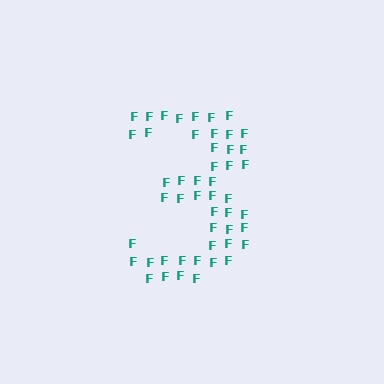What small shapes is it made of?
It is made of small letter F's.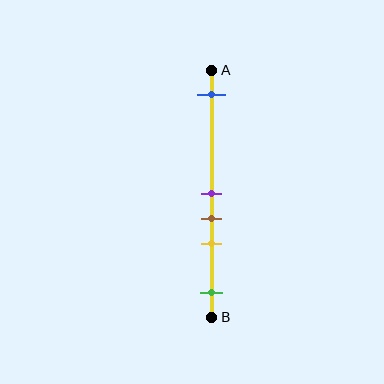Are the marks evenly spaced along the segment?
No, the marks are not evenly spaced.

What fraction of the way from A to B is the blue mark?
The blue mark is approximately 10% (0.1) of the way from A to B.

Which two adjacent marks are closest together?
The purple and brown marks are the closest adjacent pair.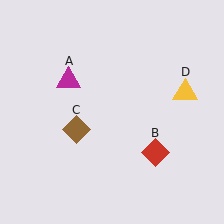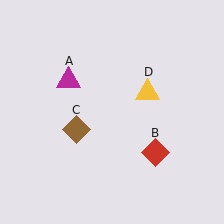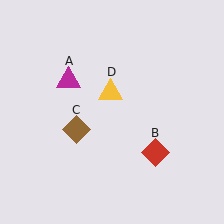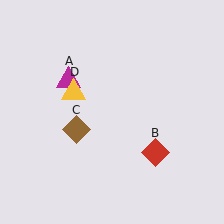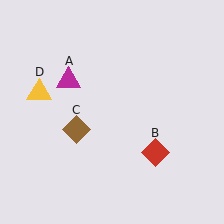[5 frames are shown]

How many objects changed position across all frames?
1 object changed position: yellow triangle (object D).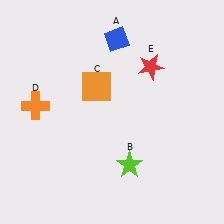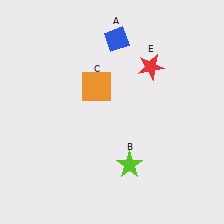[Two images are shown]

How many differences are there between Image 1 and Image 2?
There is 1 difference between the two images.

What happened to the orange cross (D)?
The orange cross (D) was removed in Image 2. It was in the top-left area of Image 1.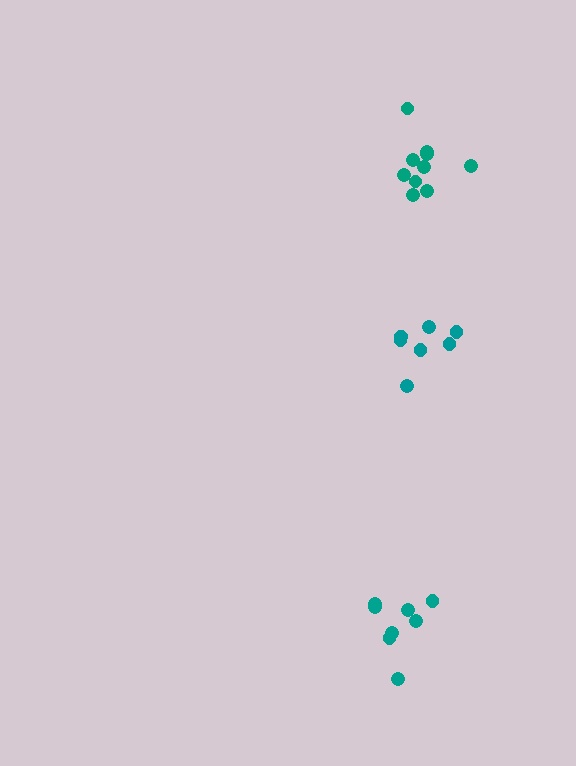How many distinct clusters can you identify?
There are 3 distinct clusters.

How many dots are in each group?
Group 1: 7 dots, Group 2: 8 dots, Group 3: 10 dots (25 total).